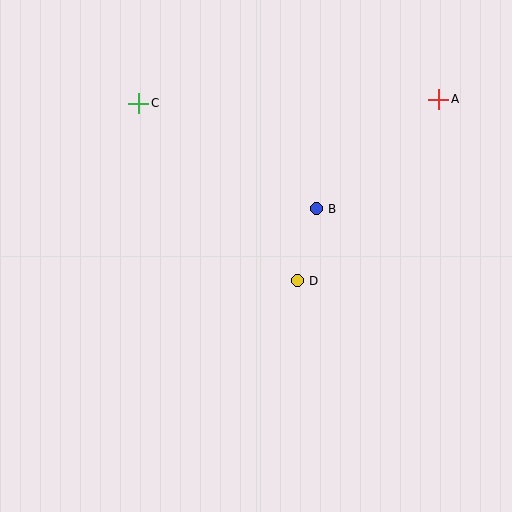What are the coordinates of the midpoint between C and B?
The midpoint between C and B is at (227, 156).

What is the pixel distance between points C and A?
The distance between C and A is 300 pixels.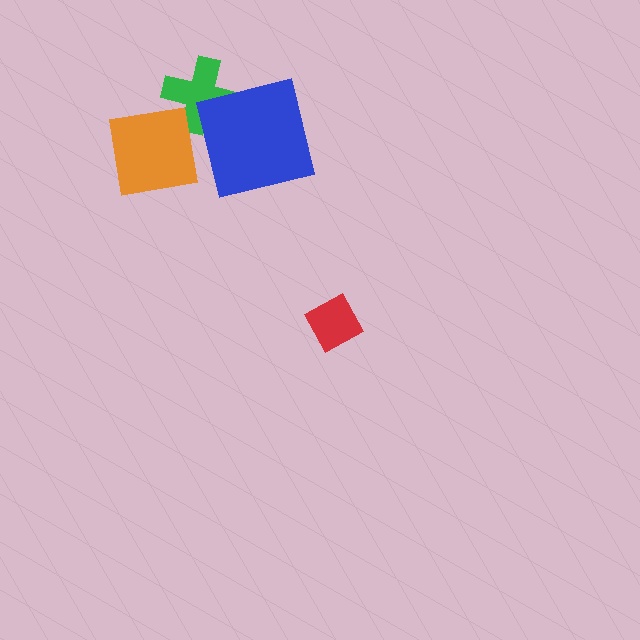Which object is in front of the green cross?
The blue square is in front of the green cross.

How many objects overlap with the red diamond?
0 objects overlap with the red diamond.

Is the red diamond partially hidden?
No, no other shape covers it.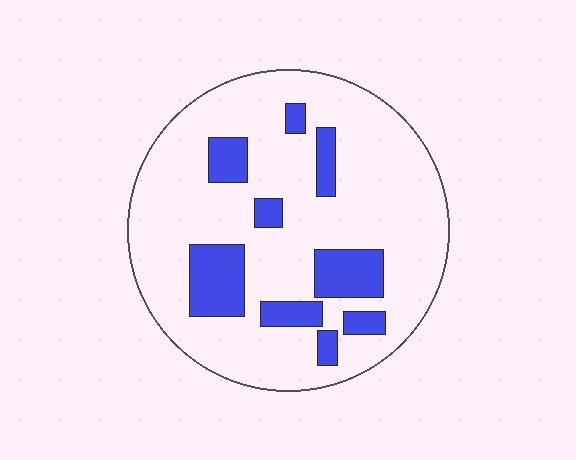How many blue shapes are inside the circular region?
9.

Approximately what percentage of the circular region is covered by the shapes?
Approximately 20%.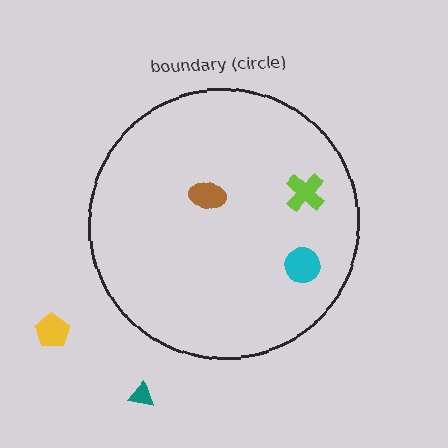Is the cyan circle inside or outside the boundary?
Inside.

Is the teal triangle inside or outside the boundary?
Outside.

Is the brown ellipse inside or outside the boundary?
Inside.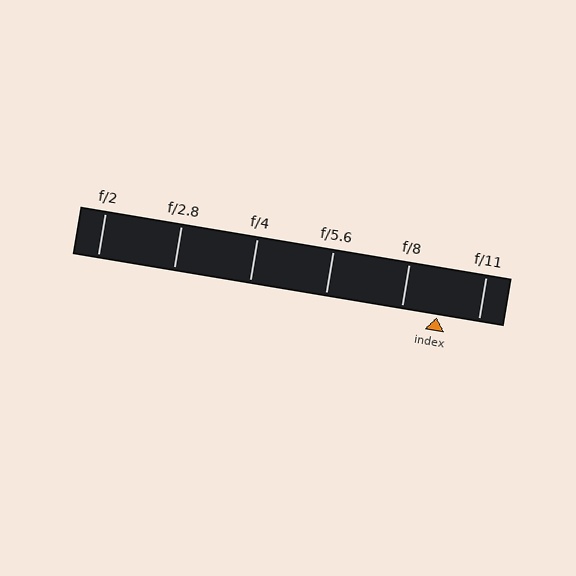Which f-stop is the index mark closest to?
The index mark is closest to f/8.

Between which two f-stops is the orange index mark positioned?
The index mark is between f/8 and f/11.